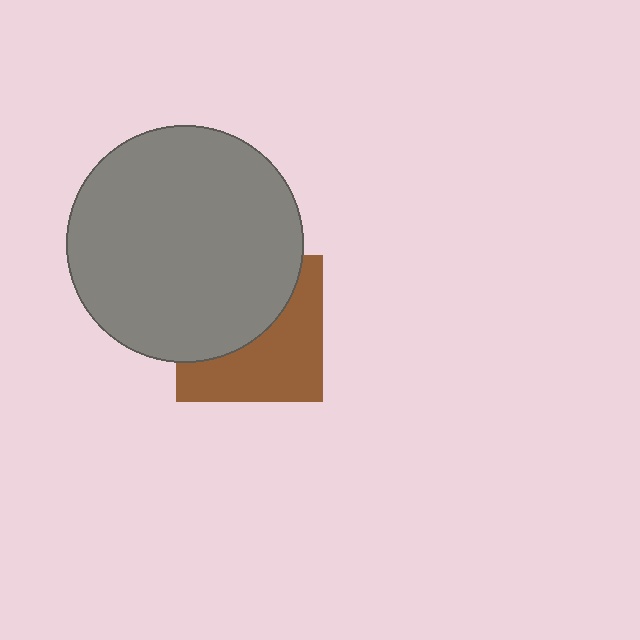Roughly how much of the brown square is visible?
About half of it is visible (roughly 50%).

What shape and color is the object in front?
The object in front is a gray circle.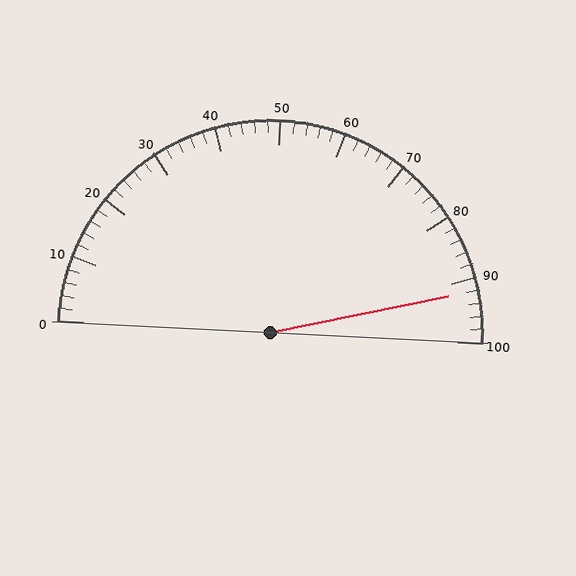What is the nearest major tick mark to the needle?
The nearest major tick mark is 90.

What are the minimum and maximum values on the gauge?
The gauge ranges from 0 to 100.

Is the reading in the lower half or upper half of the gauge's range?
The reading is in the upper half of the range (0 to 100).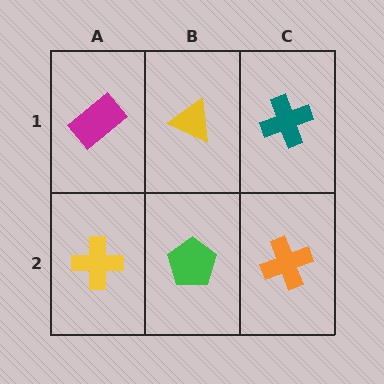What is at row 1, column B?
A yellow triangle.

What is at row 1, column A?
A magenta rectangle.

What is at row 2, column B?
A green pentagon.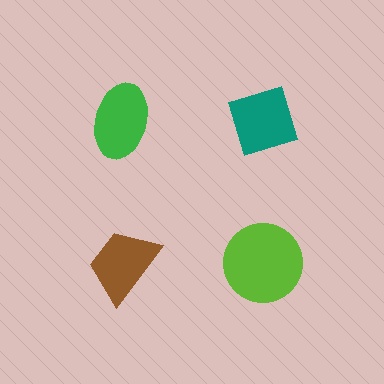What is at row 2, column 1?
A brown trapezoid.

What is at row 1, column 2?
A teal diamond.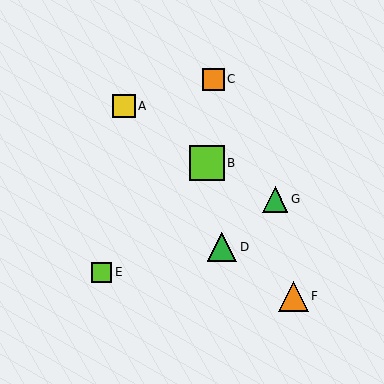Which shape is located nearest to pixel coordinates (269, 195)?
The green triangle (labeled G) at (275, 199) is nearest to that location.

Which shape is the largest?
The lime square (labeled B) is the largest.